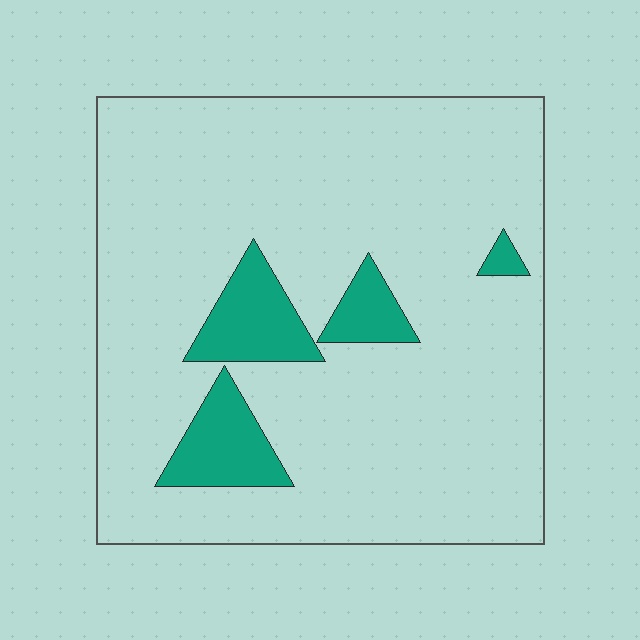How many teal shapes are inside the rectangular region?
4.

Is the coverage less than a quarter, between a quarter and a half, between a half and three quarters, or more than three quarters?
Less than a quarter.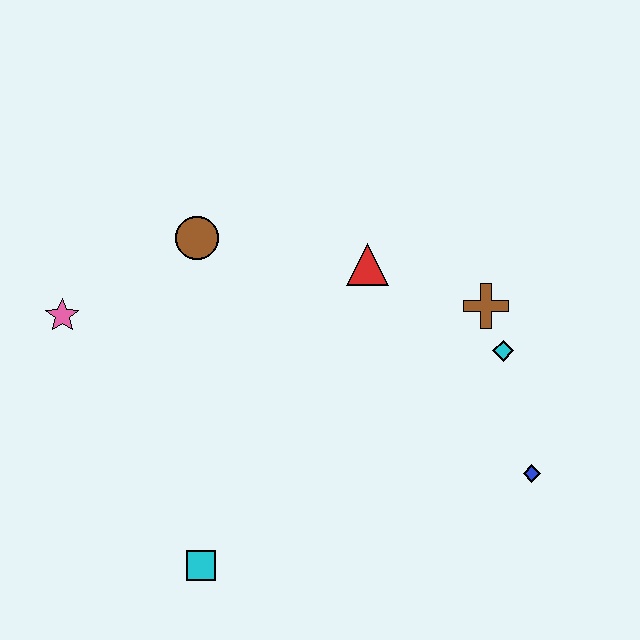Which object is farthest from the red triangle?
The cyan square is farthest from the red triangle.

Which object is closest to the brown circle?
The pink star is closest to the brown circle.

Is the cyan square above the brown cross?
No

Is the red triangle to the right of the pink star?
Yes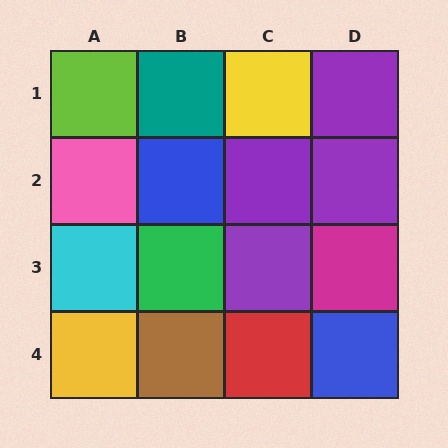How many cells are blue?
2 cells are blue.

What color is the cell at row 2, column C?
Purple.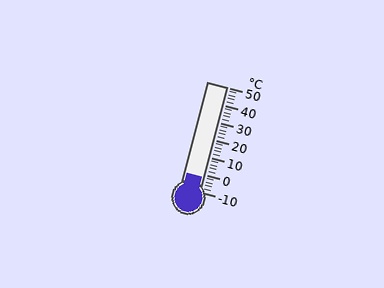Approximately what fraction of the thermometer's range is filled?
The thermometer is filled to approximately 15% of its range.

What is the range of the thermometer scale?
The thermometer scale ranges from -10°C to 50°C.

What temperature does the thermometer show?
The thermometer shows approximately -2°C.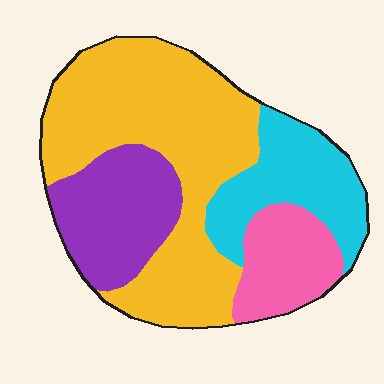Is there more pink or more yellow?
Yellow.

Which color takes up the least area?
Pink, at roughly 15%.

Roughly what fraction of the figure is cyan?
Cyan covers around 20% of the figure.